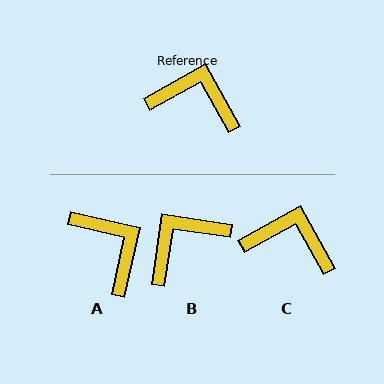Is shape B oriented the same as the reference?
No, it is off by about 52 degrees.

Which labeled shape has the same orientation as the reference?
C.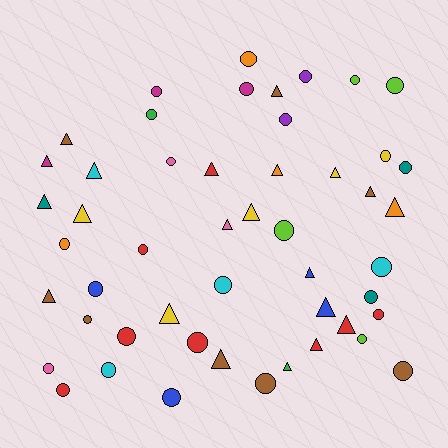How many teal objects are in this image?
There are 3 teal objects.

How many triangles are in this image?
There are 21 triangles.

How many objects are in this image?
There are 50 objects.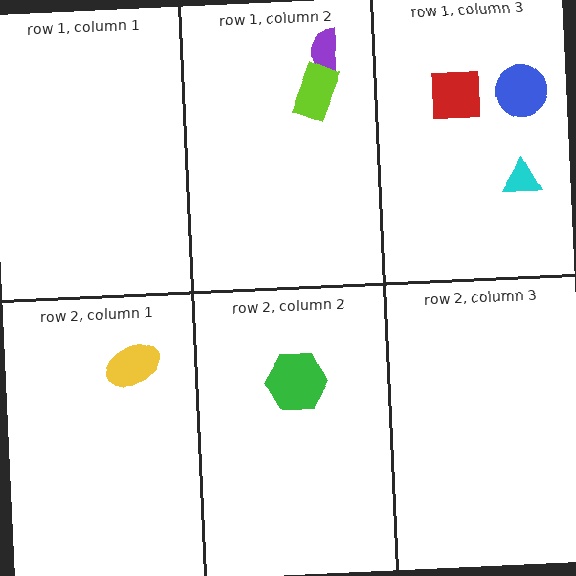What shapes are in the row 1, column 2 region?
The purple semicircle, the lime rectangle.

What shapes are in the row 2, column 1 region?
The yellow ellipse.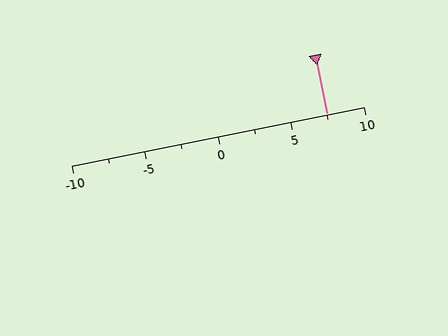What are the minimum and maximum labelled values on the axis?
The axis runs from -10 to 10.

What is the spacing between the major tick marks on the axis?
The major ticks are spaced 5 apart.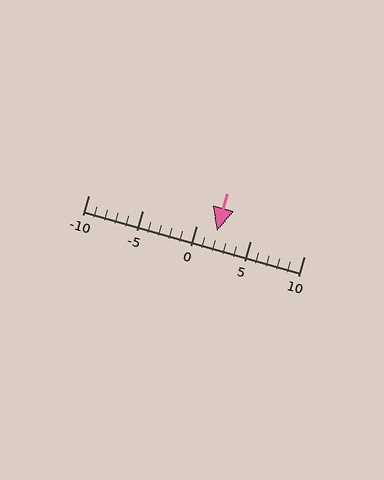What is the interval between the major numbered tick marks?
The major tick marks are spaced 5 units apart.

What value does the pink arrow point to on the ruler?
The pink arrow points to approximately 2.